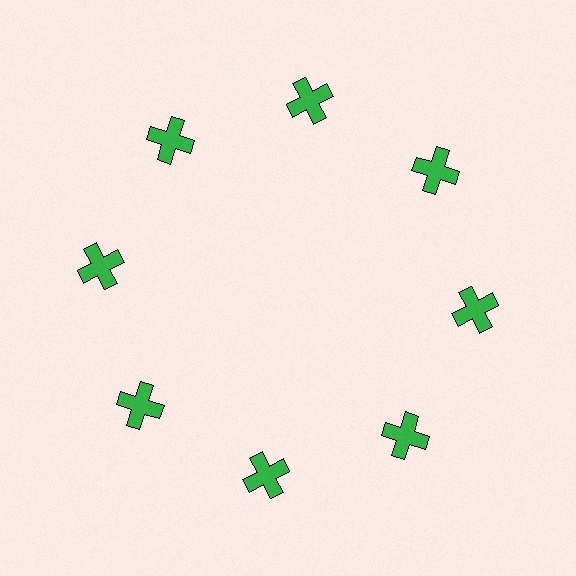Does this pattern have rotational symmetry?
Yes, this pattern has 8-fold rotational symmetry. It looks the same after rotating 45 degrees around the center.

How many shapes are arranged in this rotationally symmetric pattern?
There are 8 shapes, arranged in 8 groups of 1.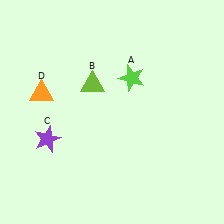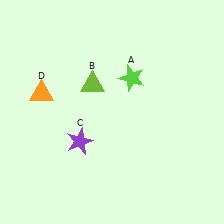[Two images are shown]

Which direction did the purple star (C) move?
The purple star (C) moved right.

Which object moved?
The purple star (C) moved right.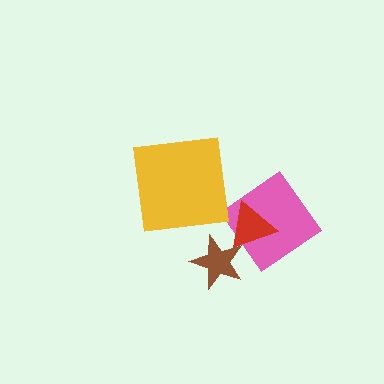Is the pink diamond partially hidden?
Yes, it is partially covered by another shape.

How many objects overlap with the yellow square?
0 objects overlap with the yellow square.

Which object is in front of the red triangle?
The brown star is in front of the red triangle.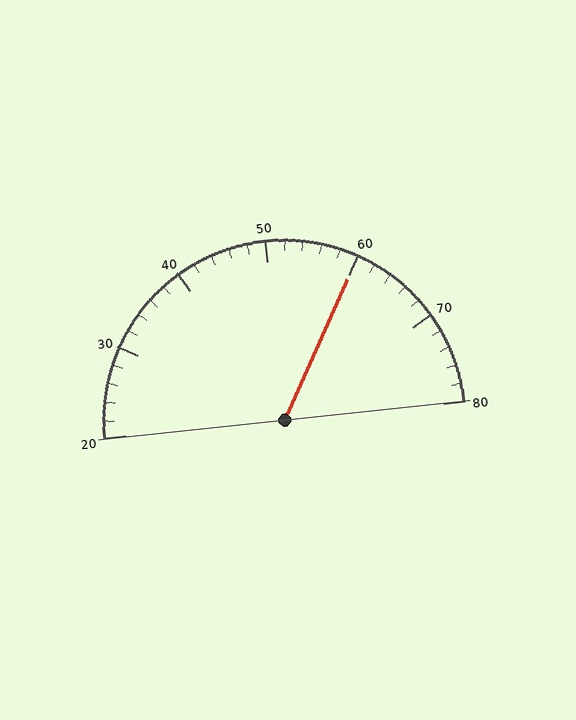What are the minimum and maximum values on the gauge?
The gauge ranges from 20 to 80.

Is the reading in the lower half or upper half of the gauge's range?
The reading is in the upper half of the range (20 to 80).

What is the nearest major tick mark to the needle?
The nearest major tick mark is 60.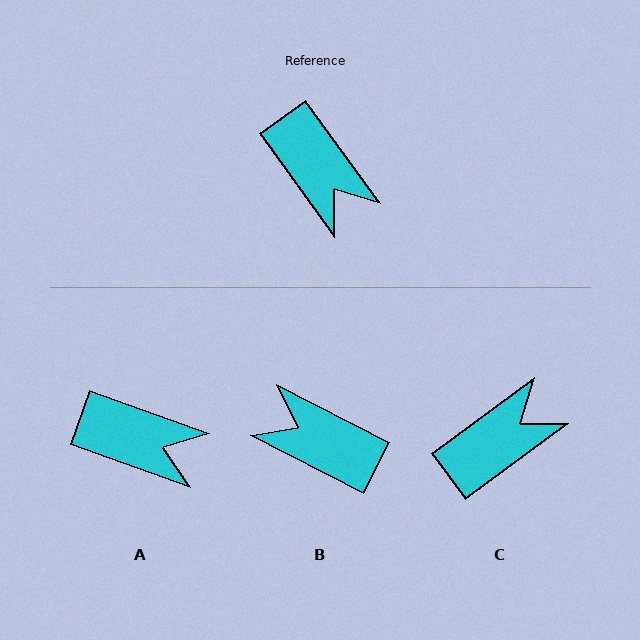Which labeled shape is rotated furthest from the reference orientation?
B, about 153 degrees away.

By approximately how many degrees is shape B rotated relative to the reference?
Approximately 153 degrees clockwise.